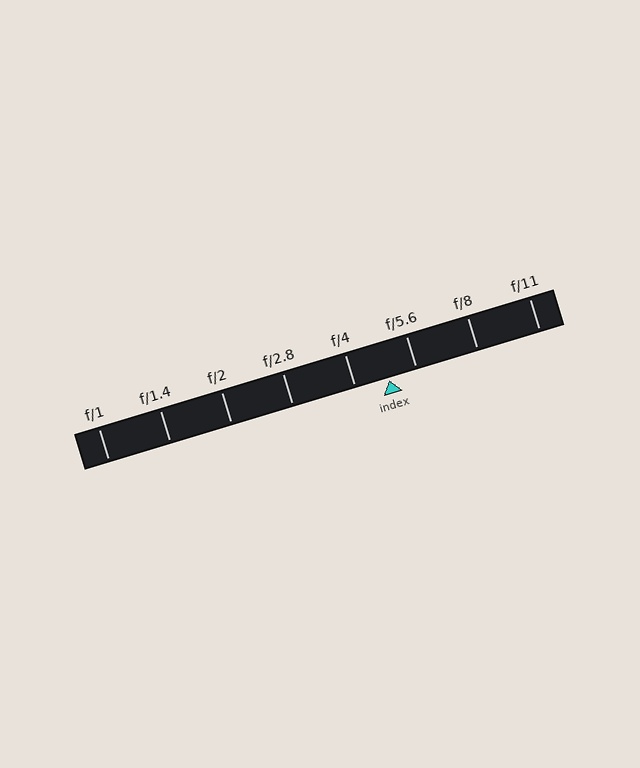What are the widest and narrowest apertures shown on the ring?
The widest aperture shown is f/1 and the narrowest is f/11.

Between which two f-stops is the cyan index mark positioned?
The index mark is between f/4 and f/5.6.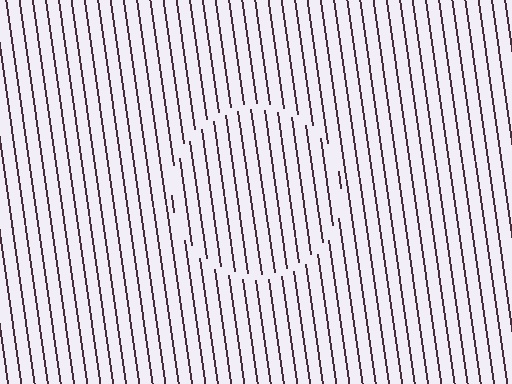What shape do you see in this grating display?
An illusory circle. The interior of the shape contains the same grating, shifted by half a period — the contour is defined by the phase discontinuity where line-ends from the inner and outer gratings abut.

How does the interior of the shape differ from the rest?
The interior of the shape contains the same grating, shifted by half a period — the contour is defined by the phase discontinuity where line-ends from the inner and outer gratings abut.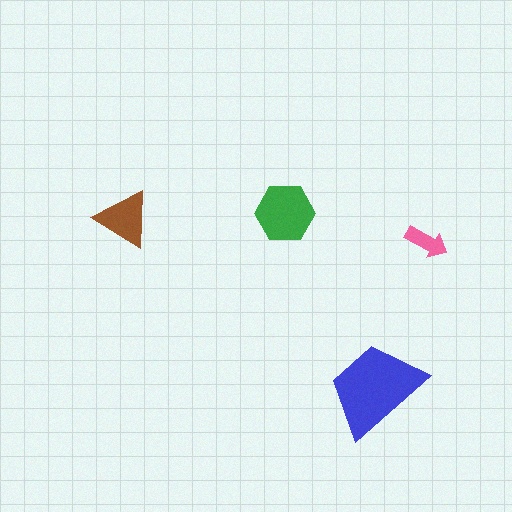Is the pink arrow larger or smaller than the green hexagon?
Smaller.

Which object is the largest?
The blue trapezoid.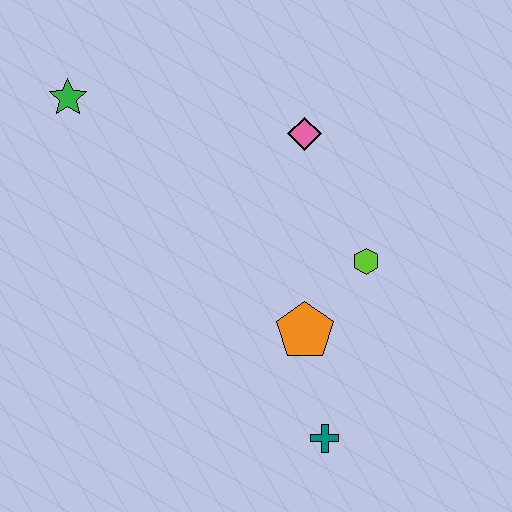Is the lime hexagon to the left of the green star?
No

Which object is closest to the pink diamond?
The lime hexagon is closest to the pink diamond.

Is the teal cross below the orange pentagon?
Yes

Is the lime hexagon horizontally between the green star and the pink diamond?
No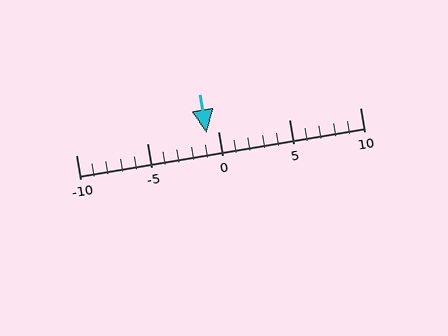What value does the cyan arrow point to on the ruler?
The cyan arrow points to approximately -1.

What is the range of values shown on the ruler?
The ruler shows values from -10 to 10.